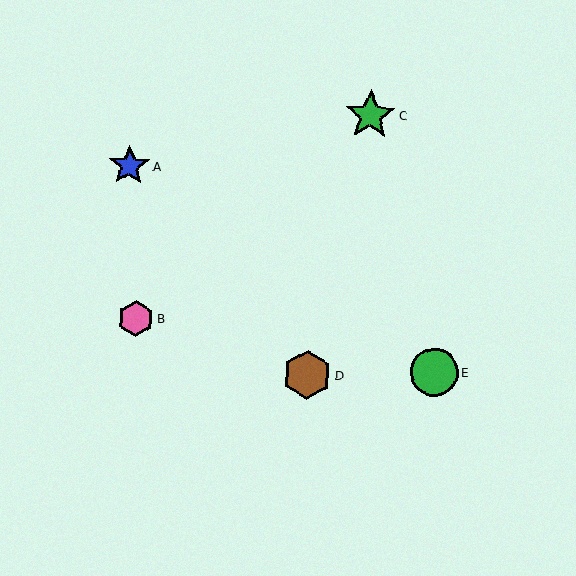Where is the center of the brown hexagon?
The center of the brown hexagon is at (307, 375).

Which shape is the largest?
The green star (labeled C) is the largest.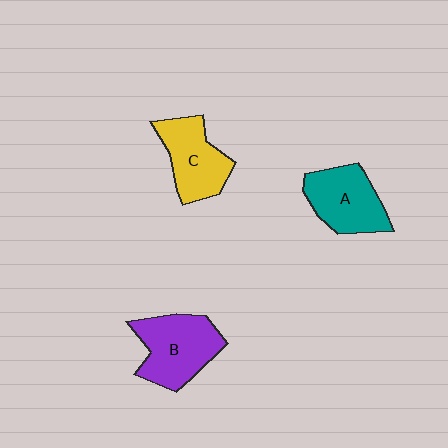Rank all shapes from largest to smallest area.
From largest to smallest: B (purple), A (teal), C (yellow).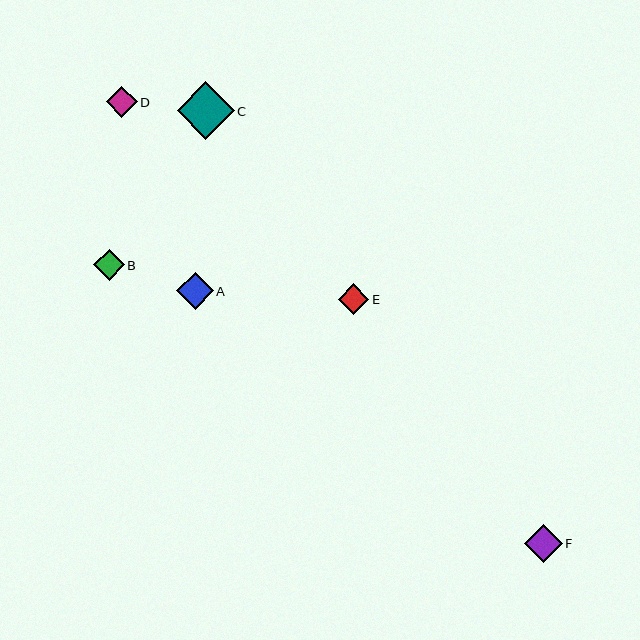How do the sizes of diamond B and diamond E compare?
Diamond B and diamond E are approximately the same size.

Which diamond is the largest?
Diamond C is the largest with a size of approximately 57 pixels.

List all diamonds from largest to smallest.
From largest to smallest: C, F, A, D, B, E.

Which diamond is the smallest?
Diamond E is the smallest with a size of approximately 30 pixels.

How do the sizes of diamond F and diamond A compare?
Diamond F and diamond A are approximately the same size.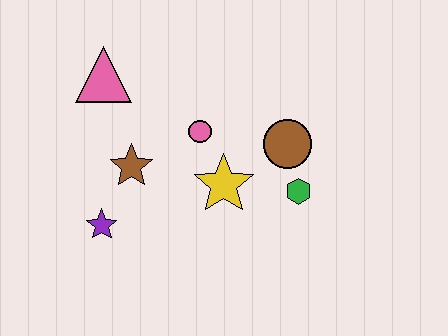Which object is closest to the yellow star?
The pink circle is closest to the yellow star.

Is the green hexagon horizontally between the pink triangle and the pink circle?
No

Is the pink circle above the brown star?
Yes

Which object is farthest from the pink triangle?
The green hexagon is farthest from the pink triangle.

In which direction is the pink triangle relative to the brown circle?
The pink triangle is to the left of the brown circle.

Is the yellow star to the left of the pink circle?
No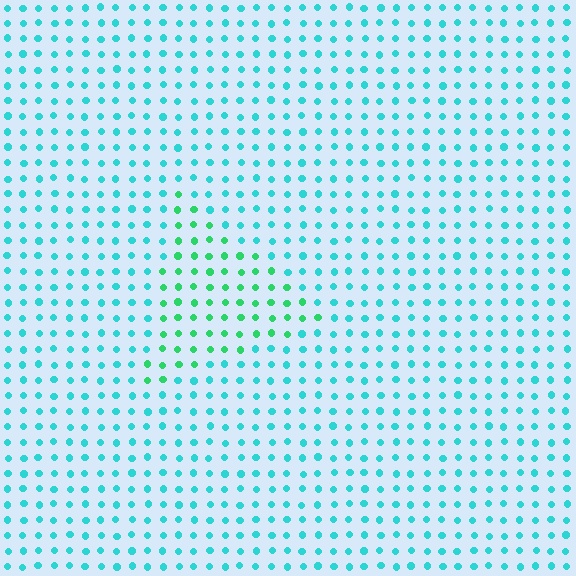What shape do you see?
I see a triangle.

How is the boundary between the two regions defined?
The boundary is defined purely by a slight shift in hue (about 38 degrees). Spacing, size, and orientation are identical on both sides.